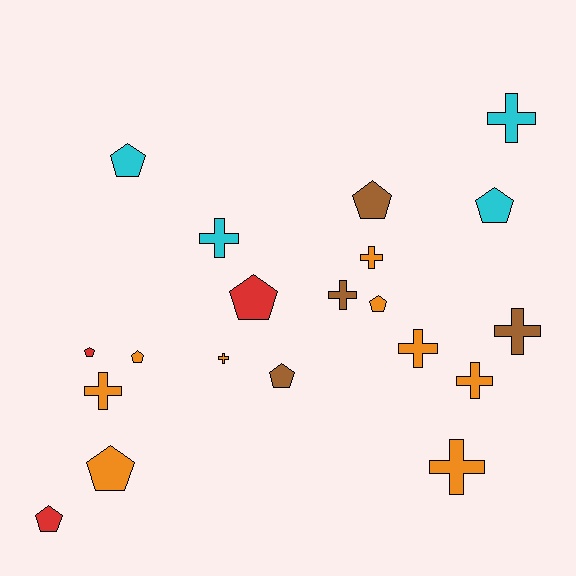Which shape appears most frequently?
Pentagon, with 10 objects.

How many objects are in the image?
There are 20 objects.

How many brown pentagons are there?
There are 2 brown pentagons.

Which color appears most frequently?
Orange, with 9 objects.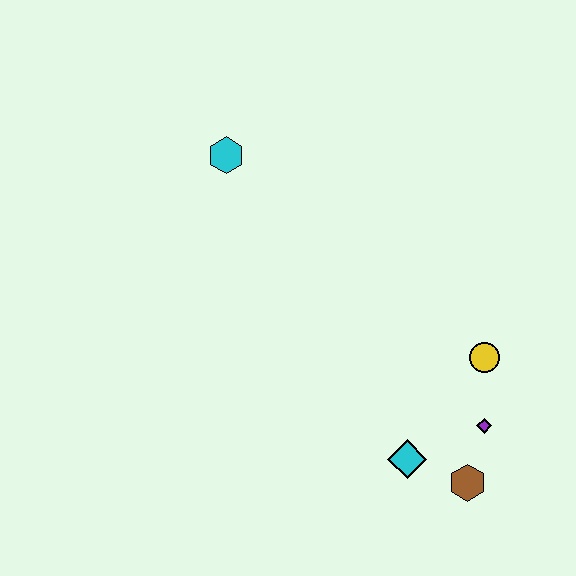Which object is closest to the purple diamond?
The brown hexagon is closest to the purple diamond.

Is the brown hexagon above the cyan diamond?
No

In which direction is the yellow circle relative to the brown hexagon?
The yellow circle is above the brown hexagon.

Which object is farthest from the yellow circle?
The cyan hexagon is farthest from the yellow circle.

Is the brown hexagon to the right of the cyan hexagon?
Yes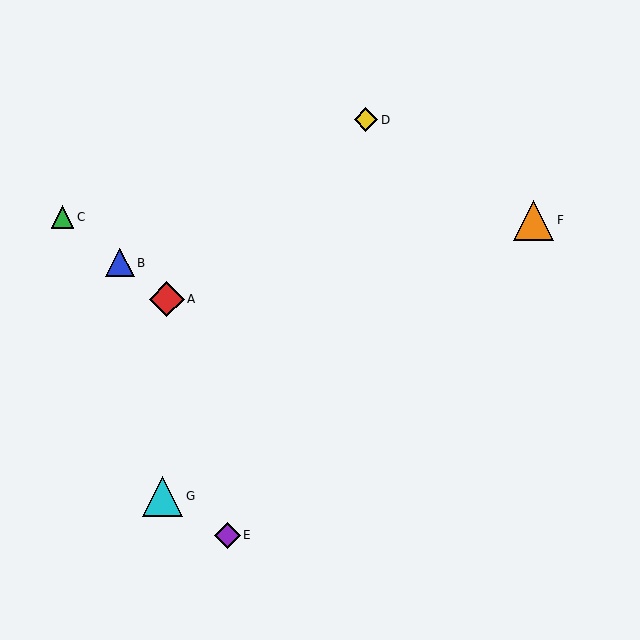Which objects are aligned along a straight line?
Objects A, B, C are aligned along a straight line.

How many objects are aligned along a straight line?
3 objects (A, B, C) are aligned along a straight line.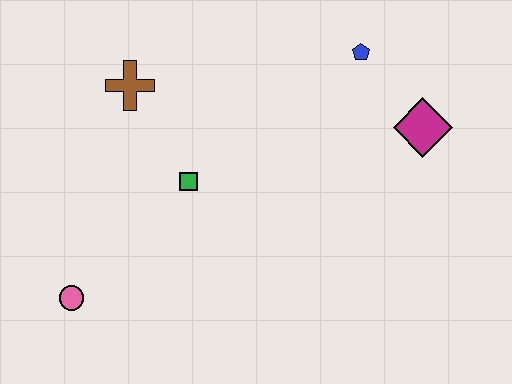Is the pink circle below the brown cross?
Yes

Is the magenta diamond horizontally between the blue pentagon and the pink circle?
No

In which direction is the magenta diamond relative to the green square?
The magenta diamond is to the right of the green square.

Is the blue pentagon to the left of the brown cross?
No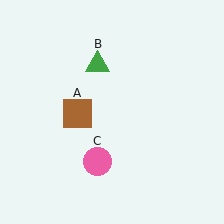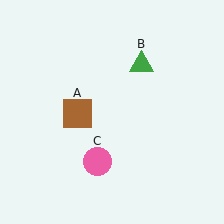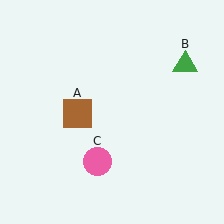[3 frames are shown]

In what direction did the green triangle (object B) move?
The green triangle (object B) moved right.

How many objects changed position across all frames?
1 object changed position: green triangle (object B).